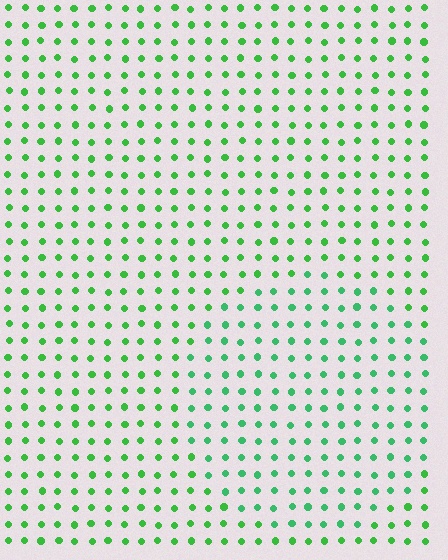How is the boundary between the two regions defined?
The boundary is defined purely by a slight shift in hue (about 21 degrees). Spacing, size, and orientation are identical on both sides.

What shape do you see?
I see a circle.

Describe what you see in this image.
The image is filled with small green elements in a uniform arrangement. A circle-shaped region is visible where the elements are tinted to a slightly different hue, forming a subtle color boundary.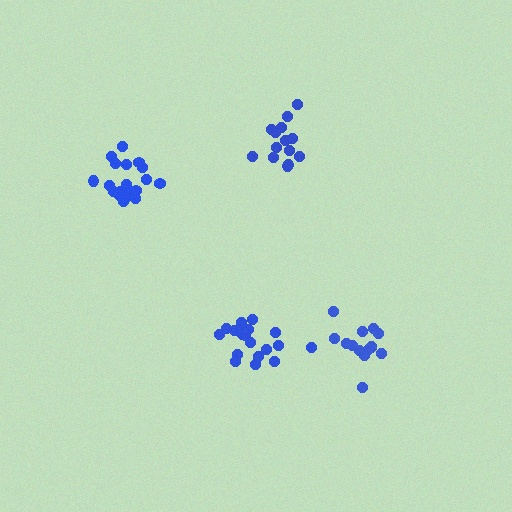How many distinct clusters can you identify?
There are 4 distinct clusters.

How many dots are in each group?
Group 1: 19 dots, Group 2: 14 dots, Group 3: 19 dots, Group 4: 14 dots (66 total).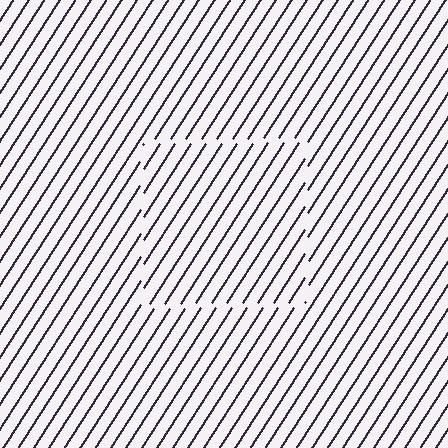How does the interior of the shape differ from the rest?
The interior of the shape contains the same grating, shifted by half a period — the contour is defined by the phase discontinuity where line-ends from the inner and outer gratings abut.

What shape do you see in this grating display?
An illusory square. The interior of the shape contains the same grating, shifted by half a period — the contour is defined by the phase discontinuity where line-ends from the inner and outer gratings abut.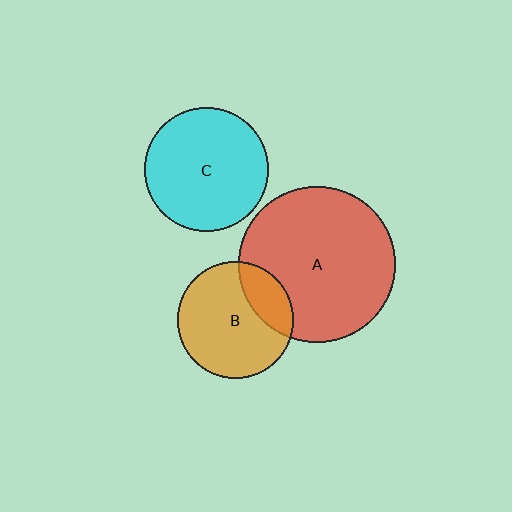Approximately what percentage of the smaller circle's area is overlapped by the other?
Approximately 20%.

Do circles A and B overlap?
Yes.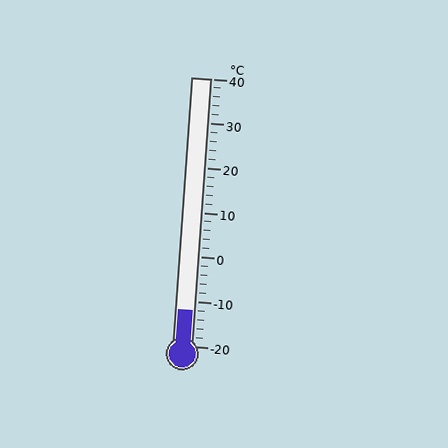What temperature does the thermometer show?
The thermometer shows approximately -12°C.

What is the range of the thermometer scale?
The thermometer scale ranges from -20°C to 40°C.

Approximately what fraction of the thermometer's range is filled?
The thermometer is filled to approximately 15% of its range.